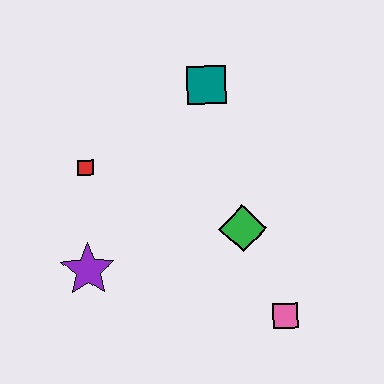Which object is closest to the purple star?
The red square is closest to the purple star.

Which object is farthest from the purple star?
The teal square is farthest from the purple star.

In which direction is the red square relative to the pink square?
The red square is to the left of the pink square.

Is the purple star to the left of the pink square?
Yes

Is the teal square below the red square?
No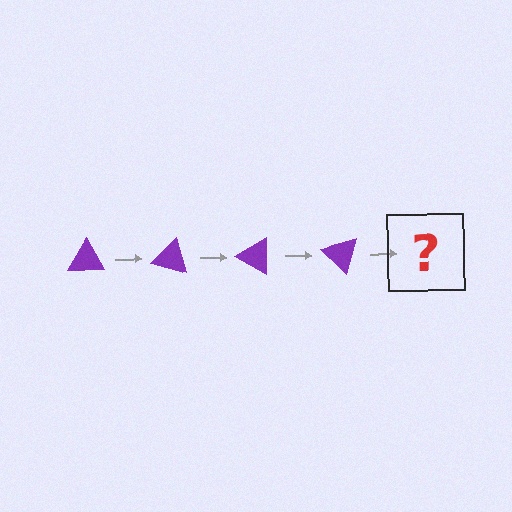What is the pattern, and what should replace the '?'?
The pattern is that the triangle rotates 15 degrees each step. The '?' should be a purple triangle rotated 60 degrees.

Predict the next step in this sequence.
The next step is a purple triangle rotated 60 degrees.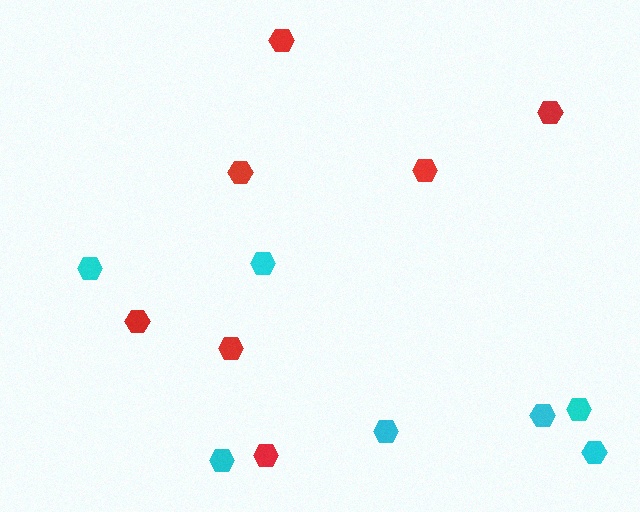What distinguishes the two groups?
There are 2 groups: one group of red hexagons (7) and one group of cyan hexagons (7).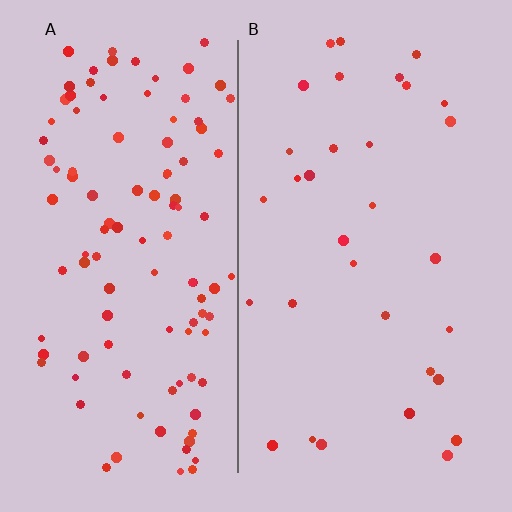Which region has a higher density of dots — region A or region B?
A (the left).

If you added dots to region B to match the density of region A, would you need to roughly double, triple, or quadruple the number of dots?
Approximately triple.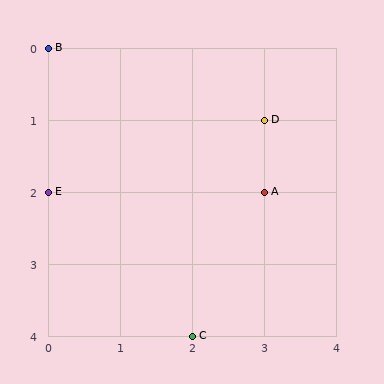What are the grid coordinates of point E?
Point E is at grid coordinates (0, 2).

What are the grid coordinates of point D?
Point D is at grid coordinates (3, 1).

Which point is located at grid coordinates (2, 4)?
Point C is at (2, 4).